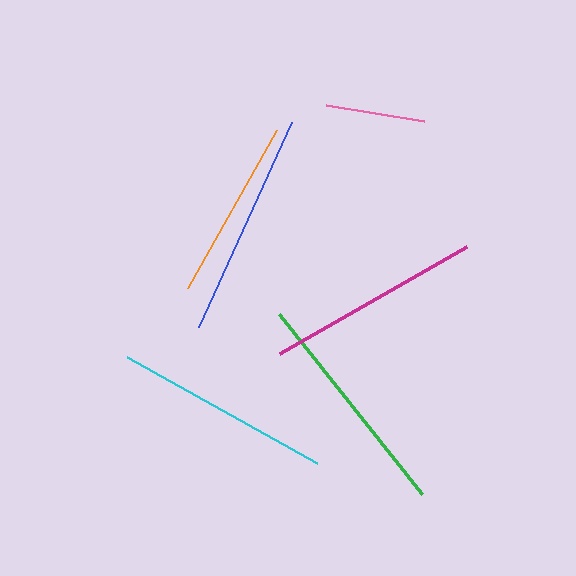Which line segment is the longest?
The green line is the longest at approximately 230 pixels.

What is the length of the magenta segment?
The magenta segment is approximately 215 pixels long.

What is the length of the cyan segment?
The cyan segment is approximately 217 pixels long.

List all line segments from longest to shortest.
From longest to shortest: green, blue, cyan, magenta, orange, pink.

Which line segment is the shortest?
The pink line is the shortest at approximately 99 pixels.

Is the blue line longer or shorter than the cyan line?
The blue line is longer than the cyan line.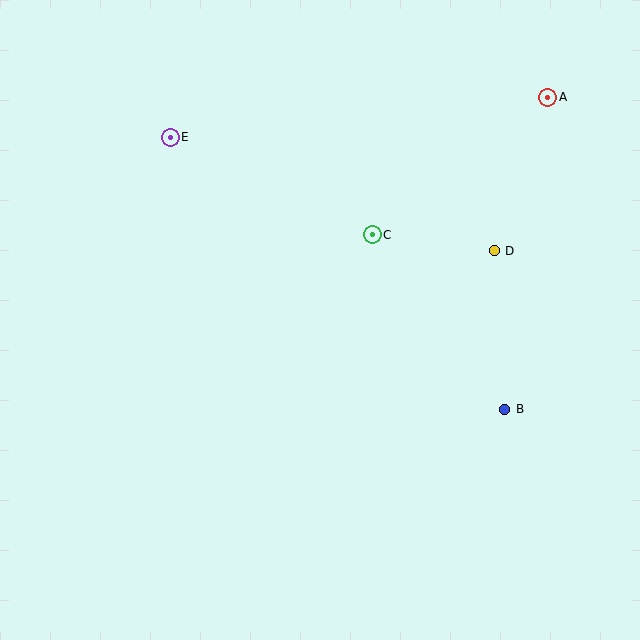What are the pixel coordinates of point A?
Point A is at (548, 97).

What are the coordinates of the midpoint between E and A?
The midpoint between E and A is at (359, 117).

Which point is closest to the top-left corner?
Point E is closest to the top-left corner.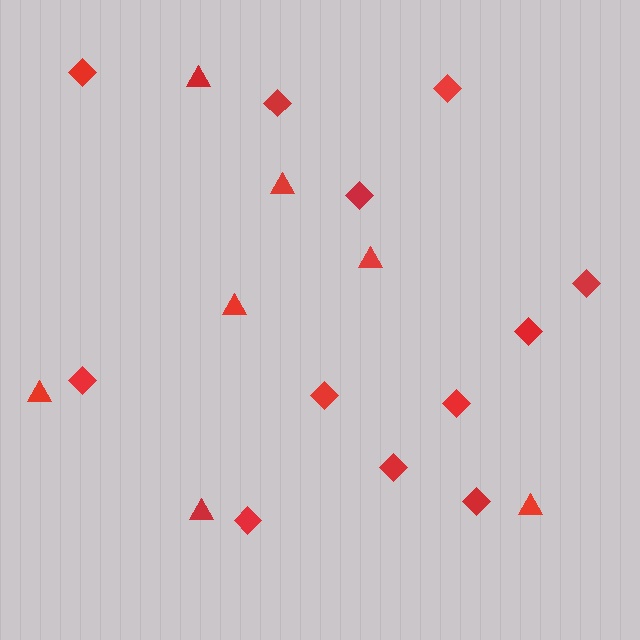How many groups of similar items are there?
There are 2 groups: one group of diamonds (12) and one group of triangles (7).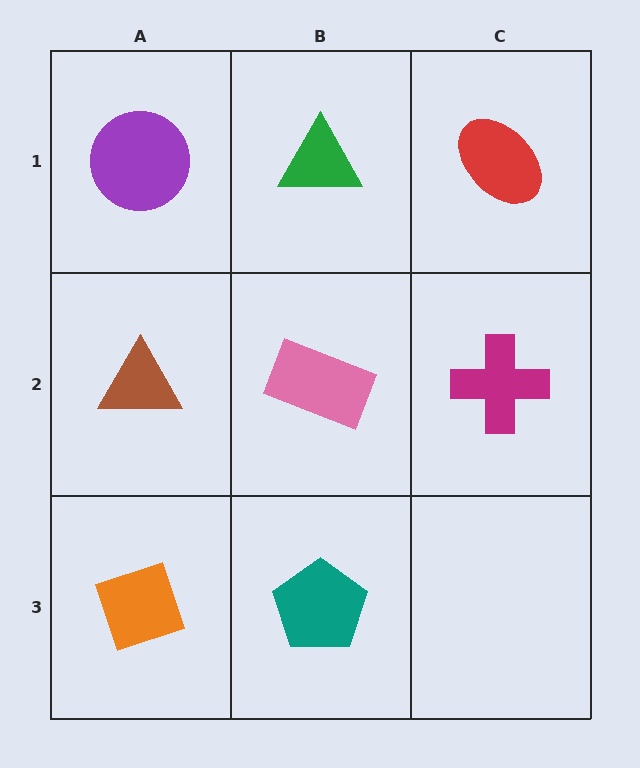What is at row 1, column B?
A green triangle.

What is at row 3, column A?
An orange diamond.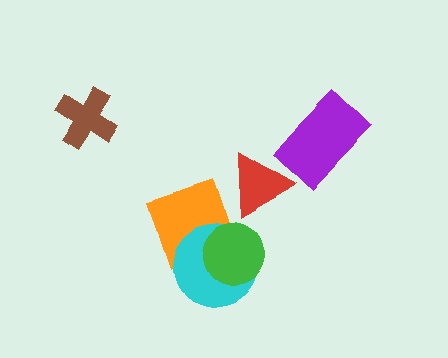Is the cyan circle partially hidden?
Yes, it is partially covered by another shape.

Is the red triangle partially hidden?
No, no other shape covers it.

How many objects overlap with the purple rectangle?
0 objects overlap with the purple rectangle.